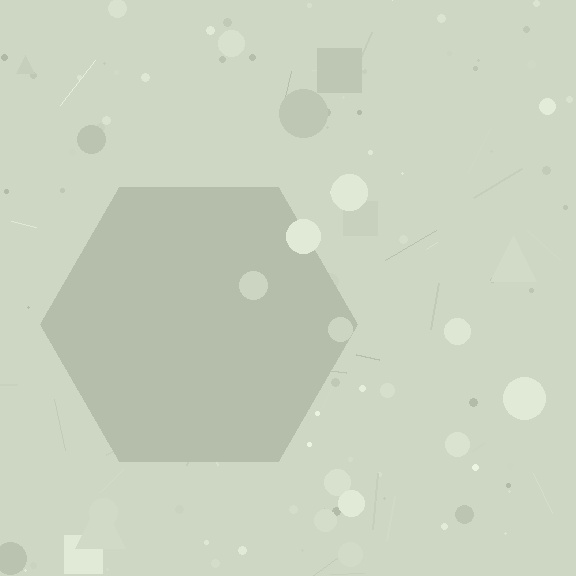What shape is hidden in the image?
A hexagon is hidden in the image.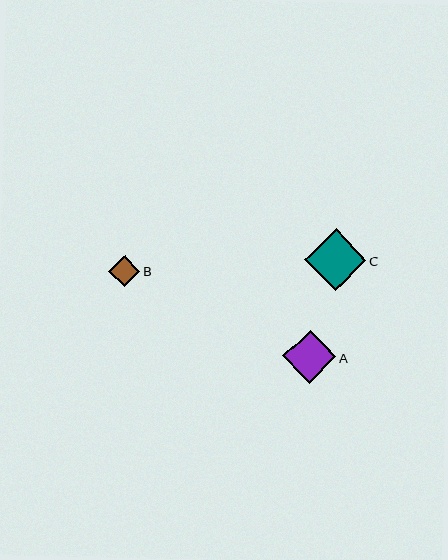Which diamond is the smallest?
Diamond B is the smallest with a size of approximately 31 pixels.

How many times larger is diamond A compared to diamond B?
Diamond A is approximately 1.7 times the size of diamond B.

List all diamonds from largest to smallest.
From largest to smallest: C, A, B.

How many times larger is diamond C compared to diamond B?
Diamond C is approximately 2.0 times the size of diamond B.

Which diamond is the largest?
Diamond C is the largest with a size of approximately 62 pixels.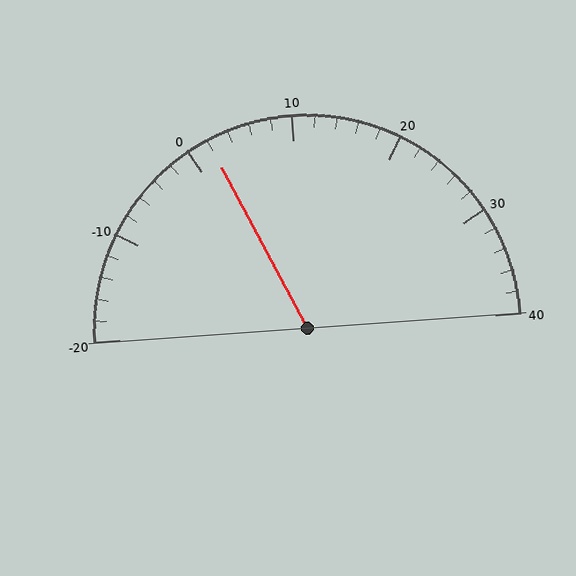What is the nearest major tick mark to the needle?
The nearest major tick mark is 0.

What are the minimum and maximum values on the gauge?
The gauge ranges from -20 to 40.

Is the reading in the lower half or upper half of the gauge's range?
The reading is in the lower half of the range (-20 to 40).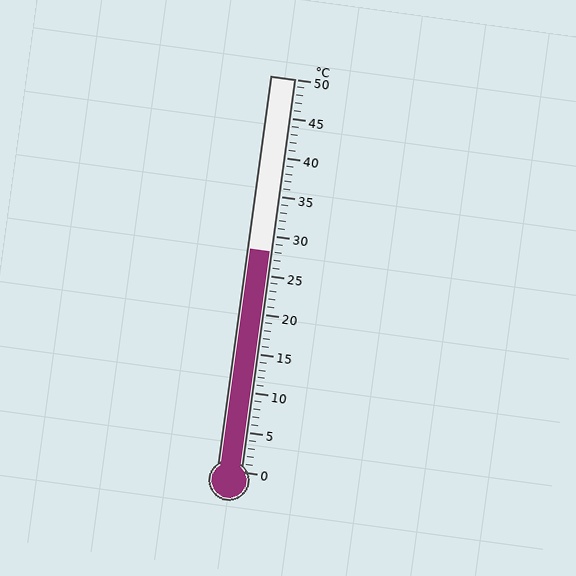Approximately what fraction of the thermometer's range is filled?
The thermometer is filled to approximately 55% of its range.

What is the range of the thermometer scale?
The thermometer scale ranges from 0°C to 50°C.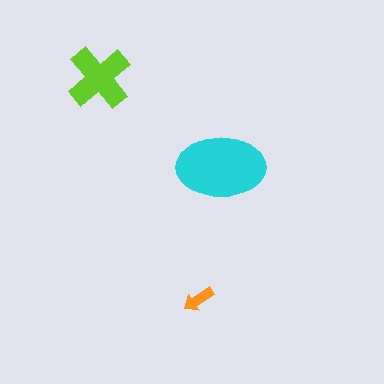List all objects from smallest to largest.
The orange arrow, the lime cross, the cyan ellipse.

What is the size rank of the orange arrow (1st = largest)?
3rd.